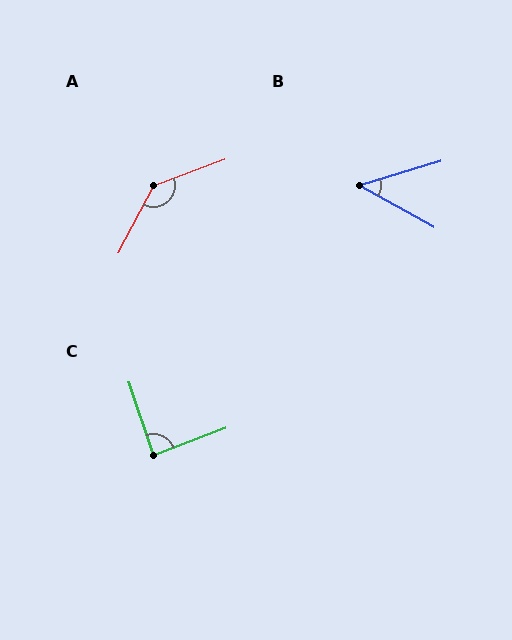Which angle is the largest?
A, at approximately 138 degrees.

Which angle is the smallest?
B, at approximately 45 degrees.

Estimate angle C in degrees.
Approximately 87 degrees.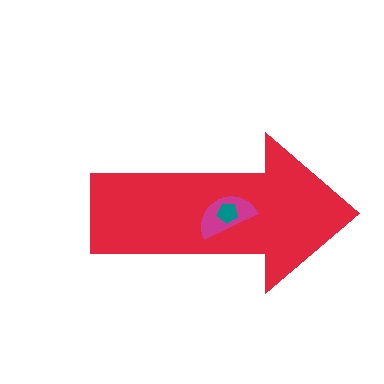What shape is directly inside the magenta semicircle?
The teal pentagon.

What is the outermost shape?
The red arrow.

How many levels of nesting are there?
3.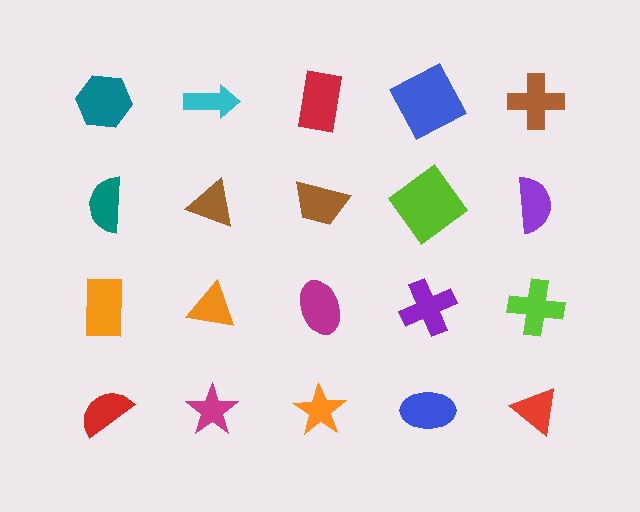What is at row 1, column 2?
A cyan arrow.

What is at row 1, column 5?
A brown cross.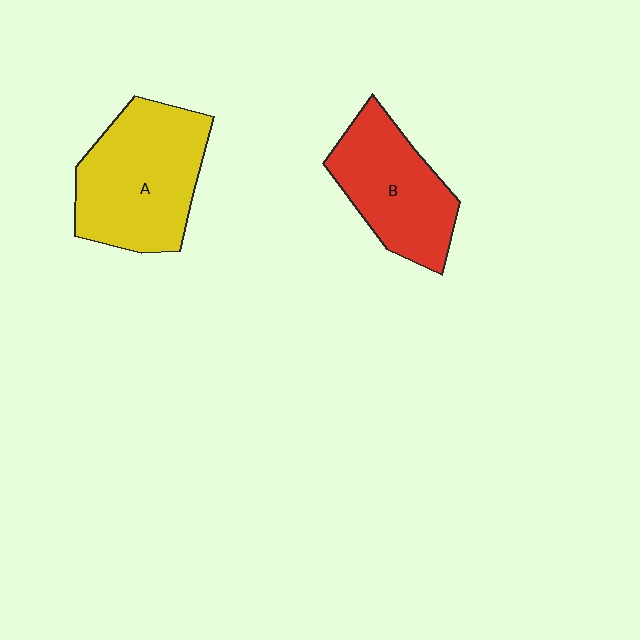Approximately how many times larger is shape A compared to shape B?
Approximately 1.3 times.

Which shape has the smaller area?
Shape B (red).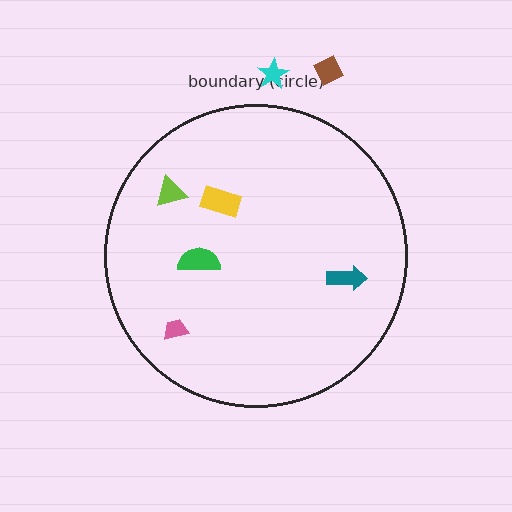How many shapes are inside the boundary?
5 inside, 2 outside.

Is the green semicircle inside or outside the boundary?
Inside.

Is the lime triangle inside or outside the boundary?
Inside.